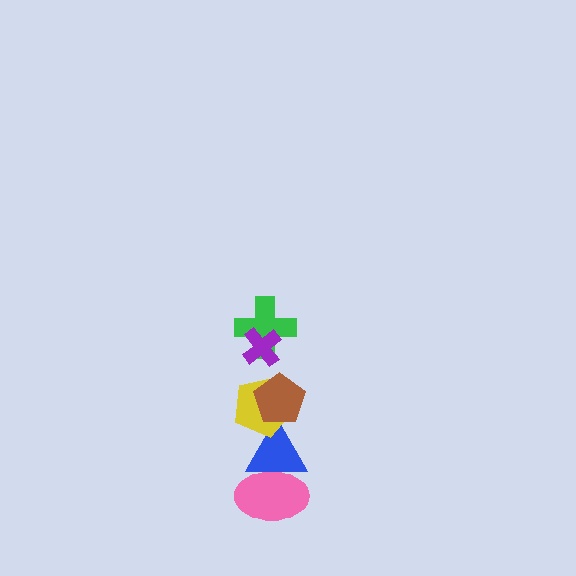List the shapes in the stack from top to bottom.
From top to bottom: the purple cross, the green cross, the brown pentagon, the yellow pentagon, the blue triangle, the pink ellipse.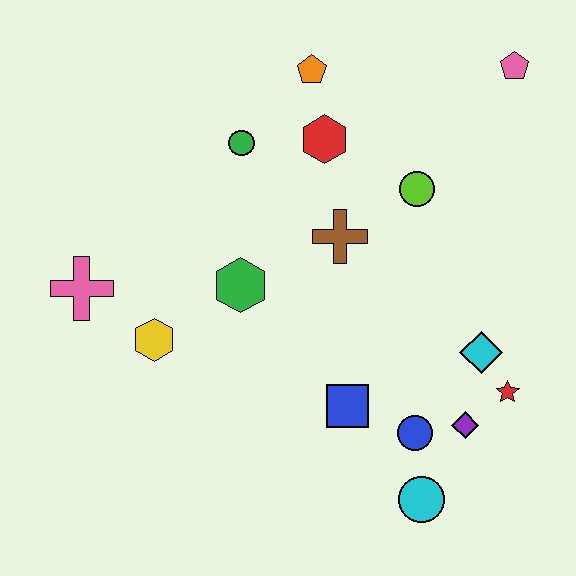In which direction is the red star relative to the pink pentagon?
The red star is below the pink pentagon.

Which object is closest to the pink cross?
The yellow hexagon is closest to the pink cross.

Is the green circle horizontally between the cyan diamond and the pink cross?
Yes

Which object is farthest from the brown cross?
The cyan circle is farthest from the brown cross.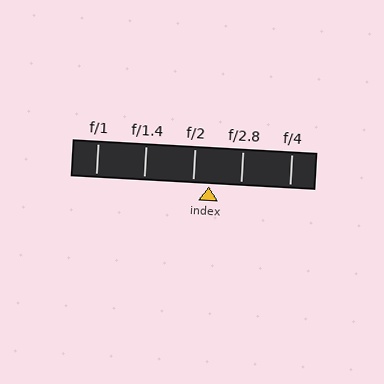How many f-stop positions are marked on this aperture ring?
There are 5 f-stop positions marked.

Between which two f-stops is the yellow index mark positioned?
The index mark is between f/2 and f/2.8.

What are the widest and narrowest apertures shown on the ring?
The widest aperture shown is f/1 and the narrowest is f/4.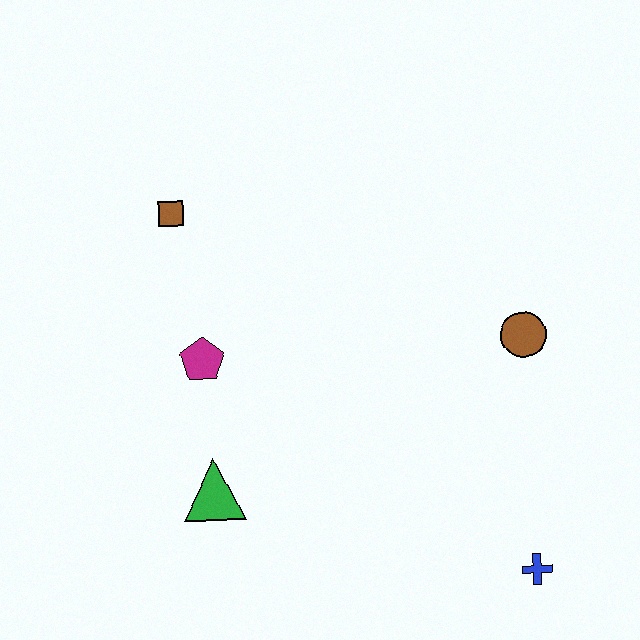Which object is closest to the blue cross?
The brown circle is closest to the blue cross.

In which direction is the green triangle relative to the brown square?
The green triangle is below the brown square.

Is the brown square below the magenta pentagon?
No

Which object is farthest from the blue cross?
The brown square is farthest from the blue cross.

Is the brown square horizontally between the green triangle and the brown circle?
No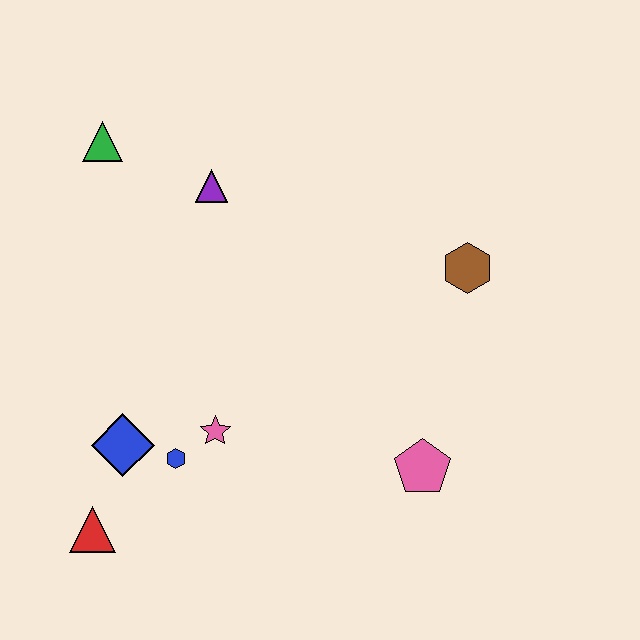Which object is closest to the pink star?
The blue hexagon is closest to the pink star.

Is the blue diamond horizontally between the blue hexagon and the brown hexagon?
No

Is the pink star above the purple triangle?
No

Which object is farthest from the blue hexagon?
The brown hexagon is farthest from the blue hexagon.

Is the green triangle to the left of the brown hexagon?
Yes